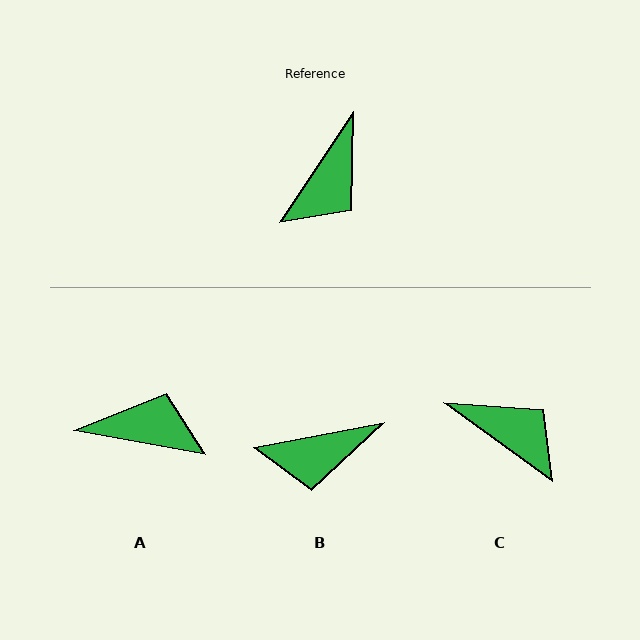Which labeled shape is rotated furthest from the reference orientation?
A, about 113 degrees away.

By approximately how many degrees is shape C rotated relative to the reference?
Approximately 87 degrees counter-clockwise.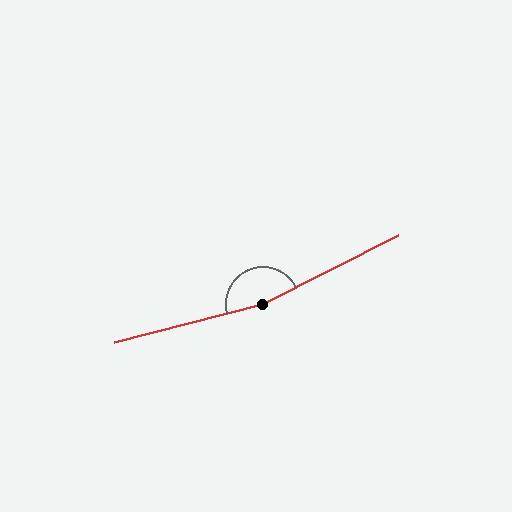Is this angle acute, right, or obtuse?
It is obtuse.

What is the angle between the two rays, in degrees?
Approximately 167 degrees.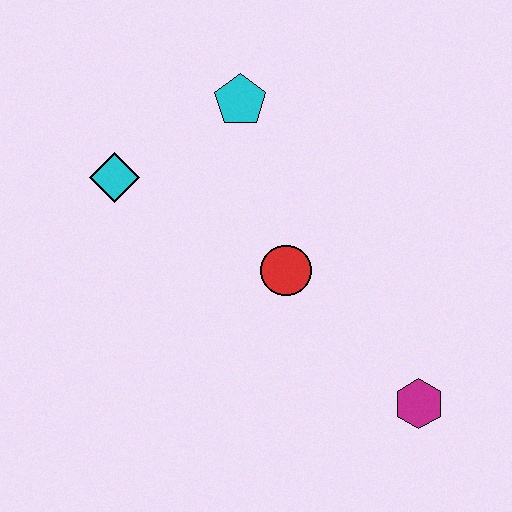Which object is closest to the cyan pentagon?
The cyan diamond is closest to the cyan pentagon.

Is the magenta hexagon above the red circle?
No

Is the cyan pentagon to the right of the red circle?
No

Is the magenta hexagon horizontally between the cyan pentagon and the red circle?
No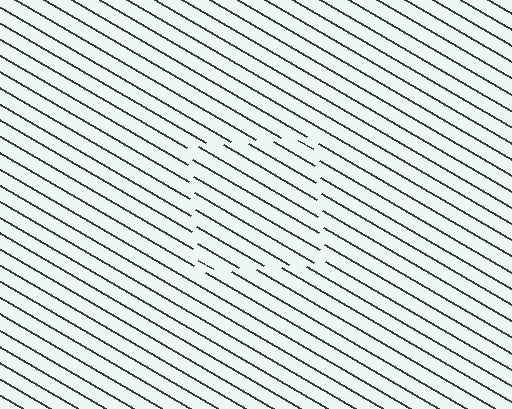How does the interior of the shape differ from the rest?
The interior of the shape contains the same grating, shifted by half a period — the contour is defined by the phase discontinuity where line-ends from the inner and outer gratings abut.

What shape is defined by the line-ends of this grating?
An illusory square. The interior of the shape contains the same grating, shifted by half a period — the contour is defined by the phase discontinuity where line-ends from the inner and outer gratings abut.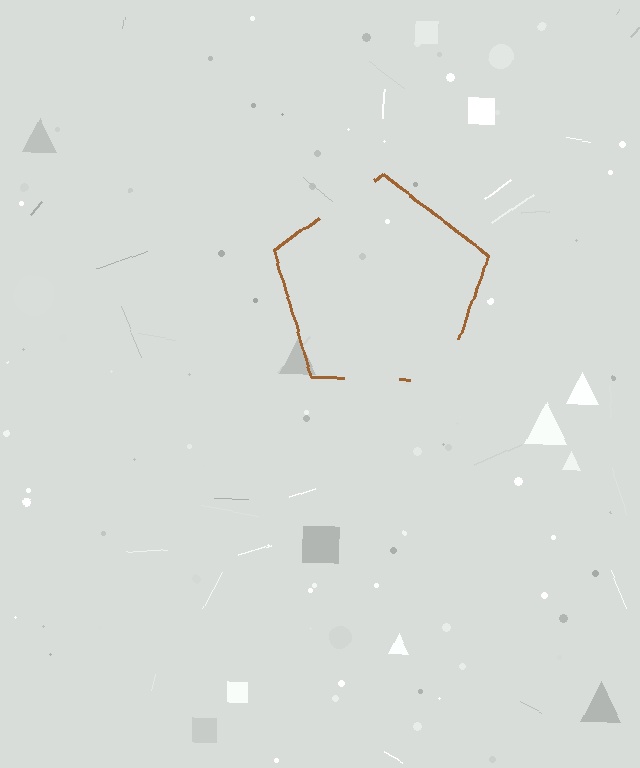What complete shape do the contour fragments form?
The contour fragments form a pentagon.